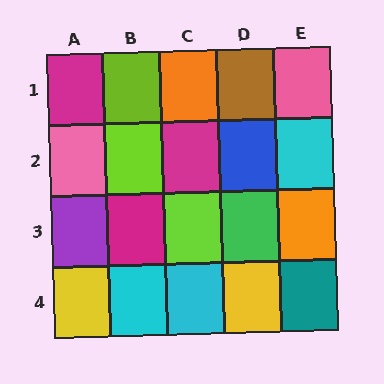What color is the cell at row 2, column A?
Pink.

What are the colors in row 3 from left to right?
Purple, magenta, lime, green, orange.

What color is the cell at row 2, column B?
Lime.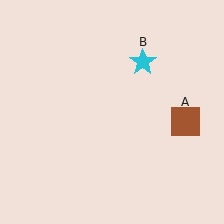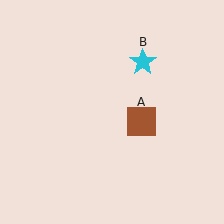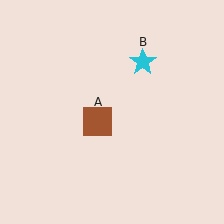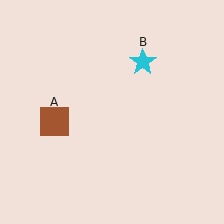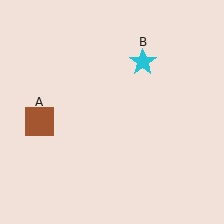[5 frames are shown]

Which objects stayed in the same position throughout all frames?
Cyan star (object B) remained stationary.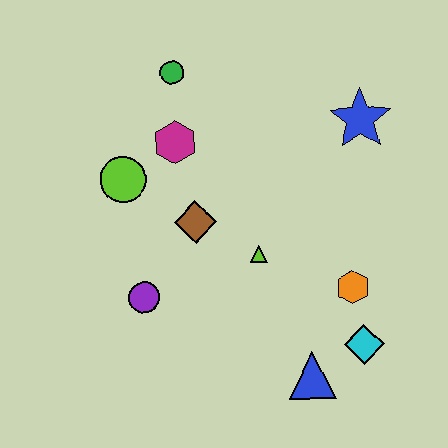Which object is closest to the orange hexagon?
The cyan diamond is closest to the orange hexagon.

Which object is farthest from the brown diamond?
The cyan diamond is farthest from the brown diamond.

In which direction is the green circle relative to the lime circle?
The green circle is above the lime circle.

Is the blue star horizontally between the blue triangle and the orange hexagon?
No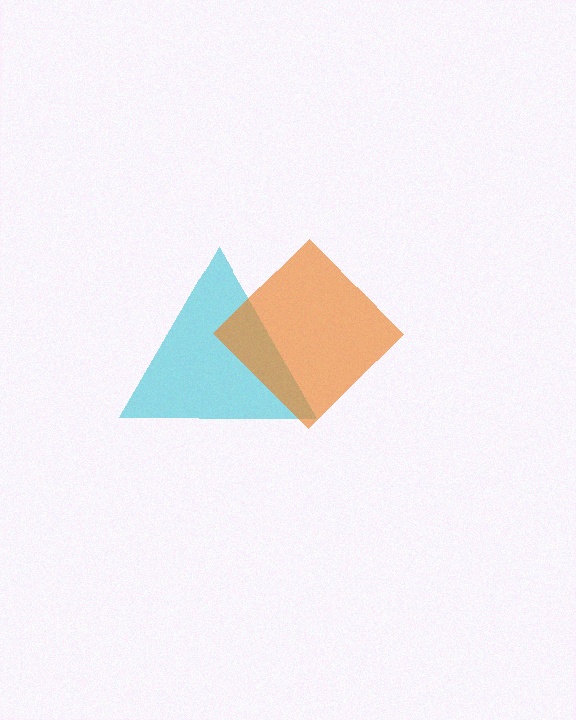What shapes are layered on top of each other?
The layered shapes are: a cyan triangle, an orange diamond.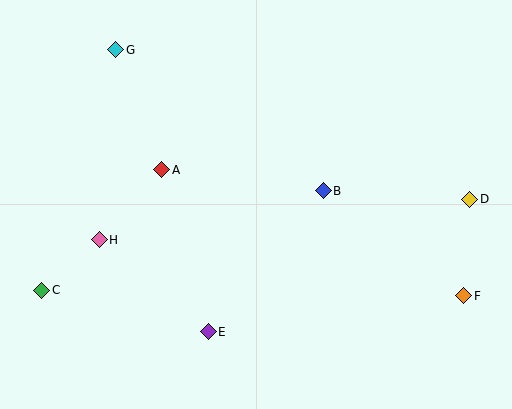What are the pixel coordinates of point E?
Point E is at (208, 332).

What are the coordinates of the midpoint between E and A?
The midpoint between E and A is at (185, 251).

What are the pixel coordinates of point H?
Point H is at (99, 240).